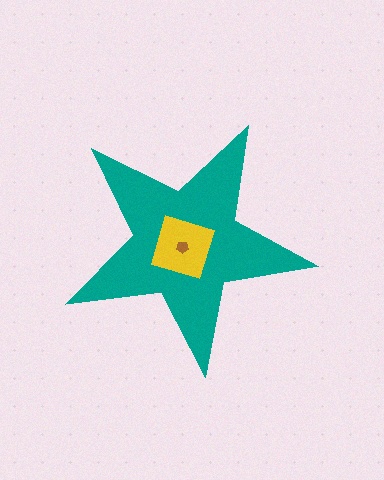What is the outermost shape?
The teal star.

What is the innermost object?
The brown pentagon.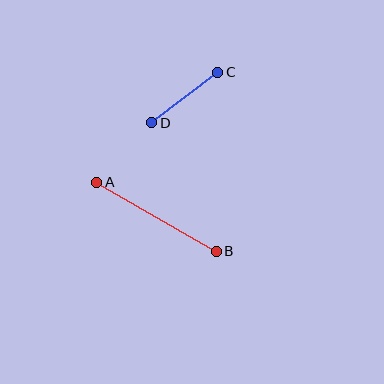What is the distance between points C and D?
The distance is approximately 83 pixels.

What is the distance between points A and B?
The distance is approximately 138 pixels.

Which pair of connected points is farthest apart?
Points A and B are farthest apart.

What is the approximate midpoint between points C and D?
The midpoint is at approximately (185, 98) pixels.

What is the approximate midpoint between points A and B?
The midpoint is at approximately (157, 217) pixels.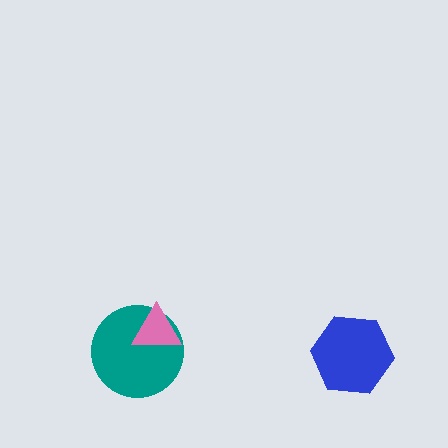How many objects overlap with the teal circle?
1 object overlaps with the teal circle.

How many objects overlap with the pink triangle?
1 object overlaps with the pink triangle.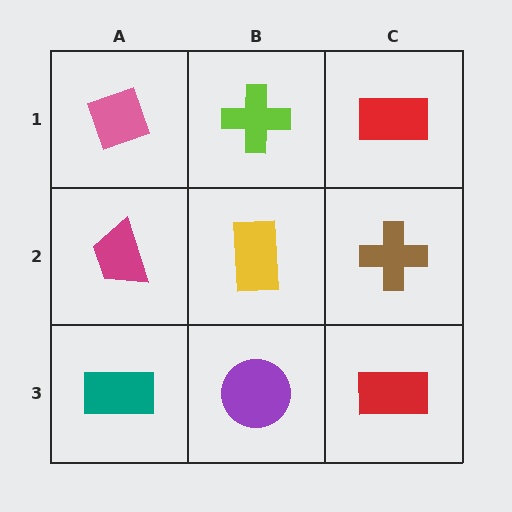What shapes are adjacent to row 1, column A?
A magenta trapezoid (row 2, column A), a lime cross (row 1, column B).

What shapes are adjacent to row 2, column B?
A lime cross (row 1, column B), a purple circle (row 3, column B), a magenta trapezoid (row 2, column A), a brown cross (row 2, column C).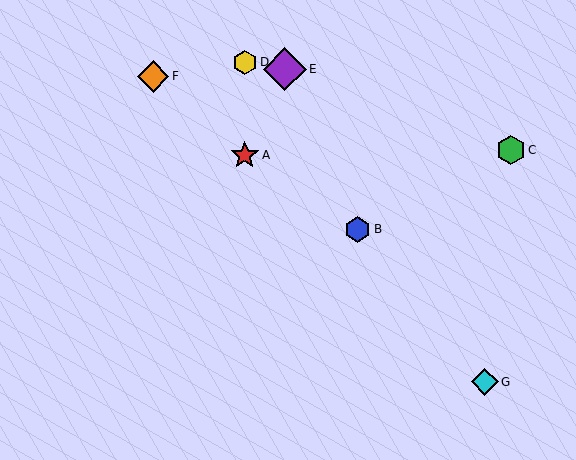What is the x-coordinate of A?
Object A is at x≈245.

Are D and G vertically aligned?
No, D is at x≈245 and G is at x≈485.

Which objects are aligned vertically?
Objects A, D are aligned vertically.